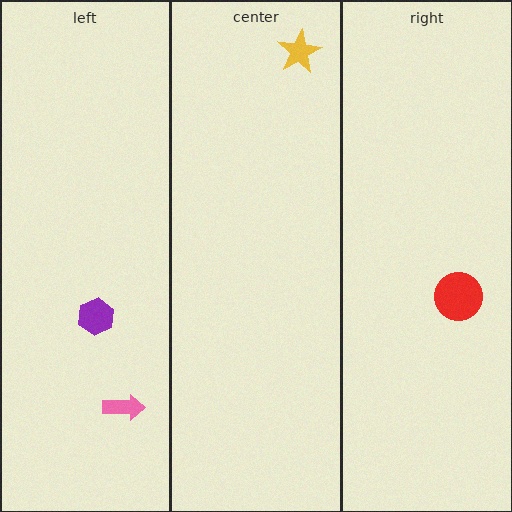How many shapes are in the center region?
1.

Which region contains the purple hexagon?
The left region.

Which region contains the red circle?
The right region.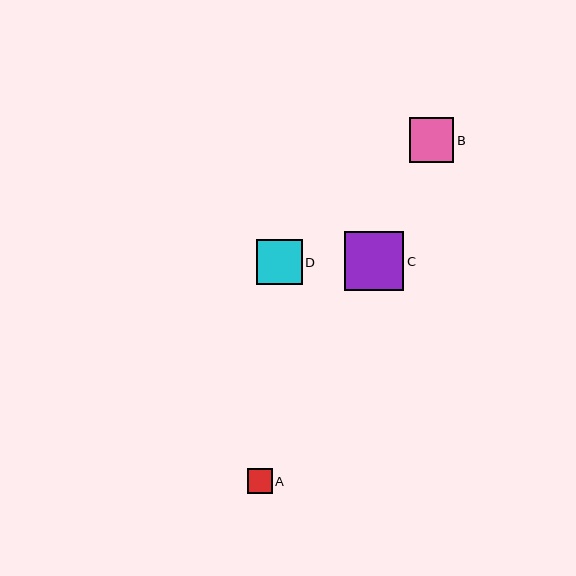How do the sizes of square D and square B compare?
Square D and square B are approximately the same size.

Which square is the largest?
Square C is the largest with a size of approximately 59 pixels.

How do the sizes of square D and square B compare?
Square D and square B are approximately the same size.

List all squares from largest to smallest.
From largest to smallest: C, D, B, A.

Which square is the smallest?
Square A is the smallest with a size of approximately 25 pixels.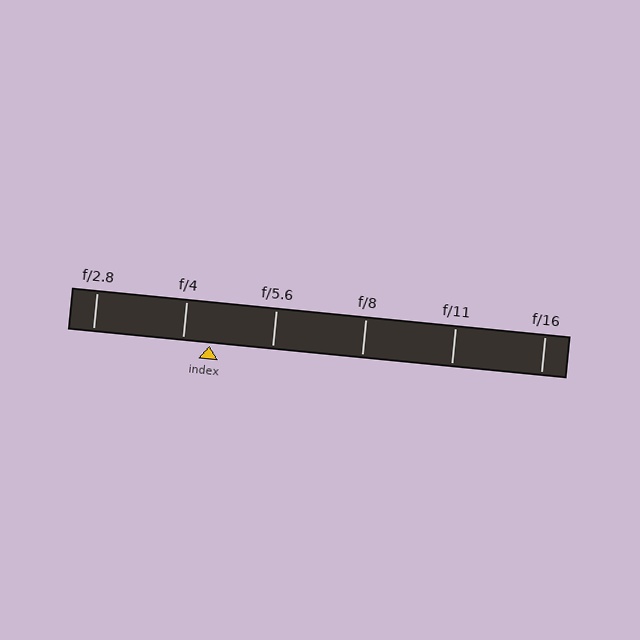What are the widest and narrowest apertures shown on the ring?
The widest aperture shown is f/2.8 and the narrowest is f/16.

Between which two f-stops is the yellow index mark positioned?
The index mark is between f/4 and f/5.6.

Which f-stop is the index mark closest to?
The index mark is closest to f/4.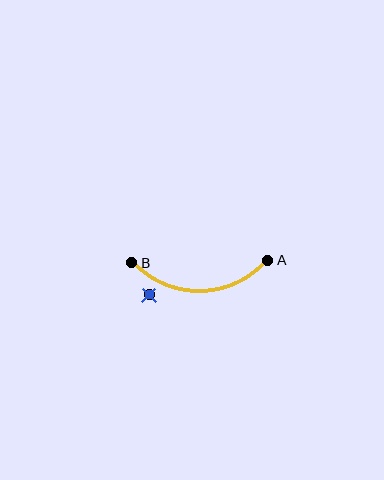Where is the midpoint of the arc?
The arc midpoint is the point on the curve farthest from the straight line joining A and B. It sits below that line.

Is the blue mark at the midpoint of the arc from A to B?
No — the blue mark does not lie on the arc at all. It sits slightly outside the curve.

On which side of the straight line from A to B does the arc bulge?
The arc bulges below the straight line connecting A and B.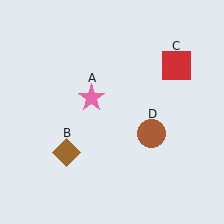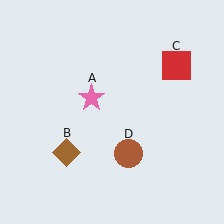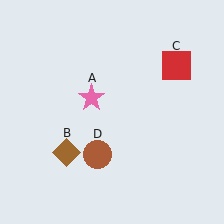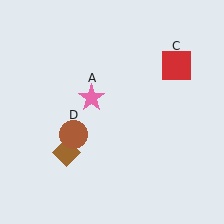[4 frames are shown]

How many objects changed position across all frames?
1 object changed position: brown circle (object D).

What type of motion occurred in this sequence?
The brown circle (object D) rotated clockwise around the center of the scene.